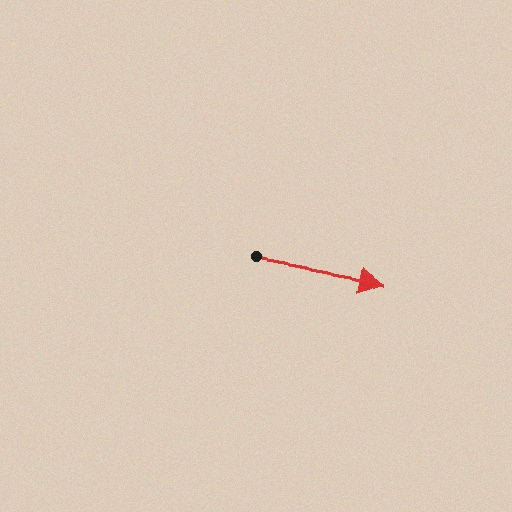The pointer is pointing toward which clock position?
Roughly 3 o'clock.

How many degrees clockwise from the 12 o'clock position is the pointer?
Approximately 101 degrees.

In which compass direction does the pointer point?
East.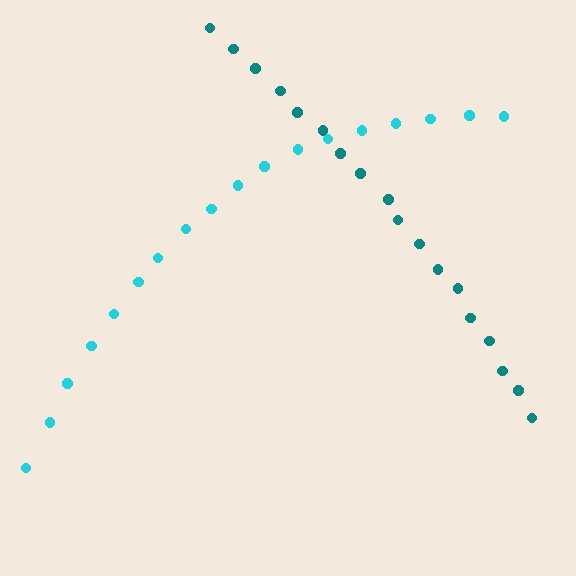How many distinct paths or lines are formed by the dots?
There are 2 distinct paths.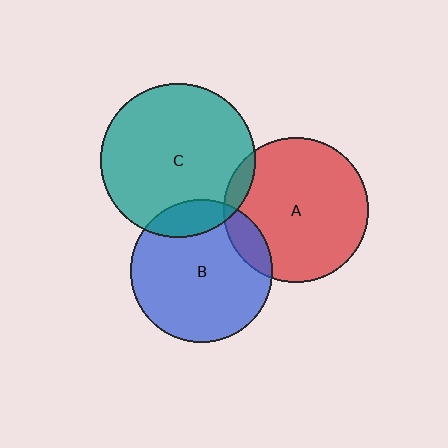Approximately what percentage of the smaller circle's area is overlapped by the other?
Approximately 10%.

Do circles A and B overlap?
Yes.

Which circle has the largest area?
Circle C (teal).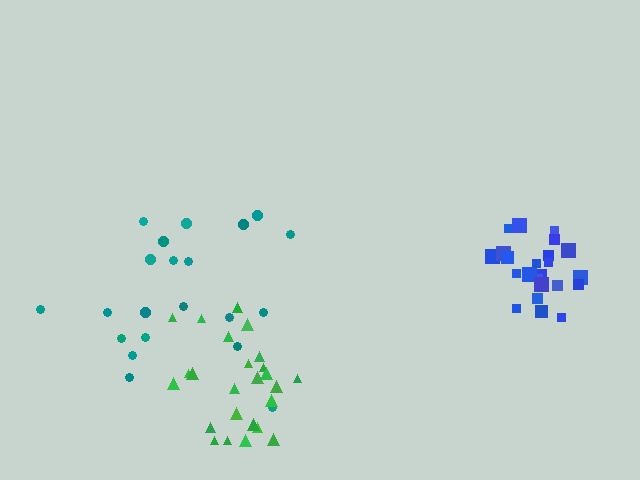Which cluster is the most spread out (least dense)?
Teal.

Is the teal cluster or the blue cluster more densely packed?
Blue.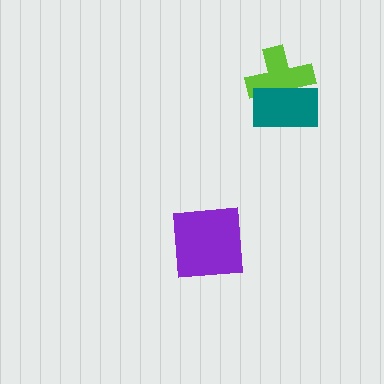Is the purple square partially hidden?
No, no other shape covers it.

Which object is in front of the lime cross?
The teal rectangle is in front of the lime cross.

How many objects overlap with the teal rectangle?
1 object overlaps with the teal rectangle.